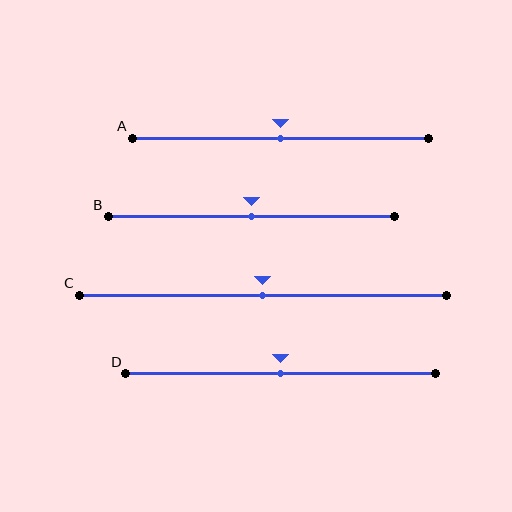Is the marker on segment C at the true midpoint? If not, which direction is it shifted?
Yes, the marker on segment C is at the true midpoint.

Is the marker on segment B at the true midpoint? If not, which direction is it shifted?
Yes, the marker on segment B is at the true midpoint.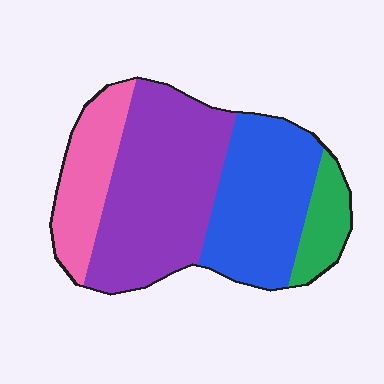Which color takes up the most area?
Purple, at roughly 40%.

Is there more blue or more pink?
Blue.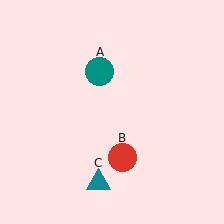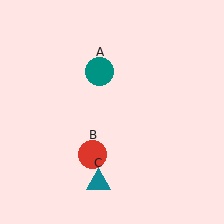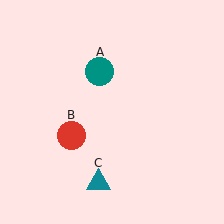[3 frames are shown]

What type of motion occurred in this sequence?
The red circle (object B) rotated clockwise around the center of the scene.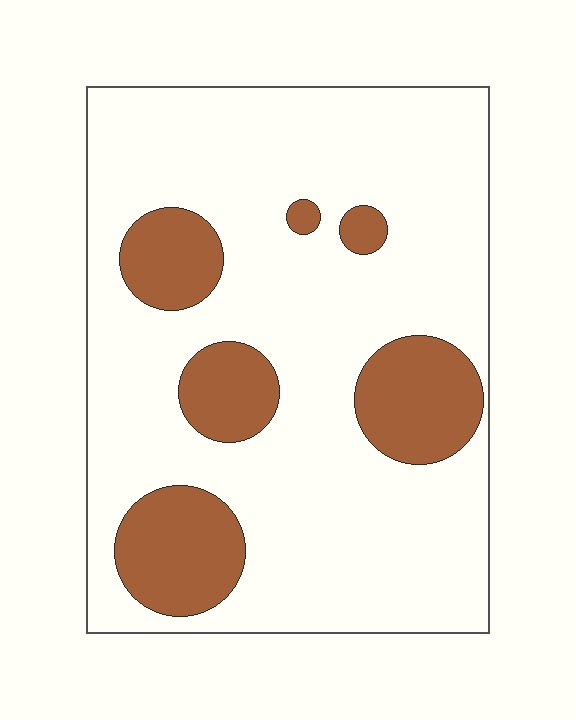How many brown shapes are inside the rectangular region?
6.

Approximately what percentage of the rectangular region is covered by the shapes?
Approximately 20%.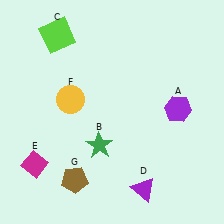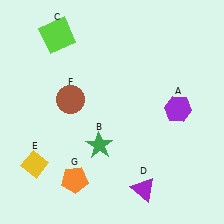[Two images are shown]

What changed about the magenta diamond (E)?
In Image 1, E is magenta. In Image 2, it changed to yellow.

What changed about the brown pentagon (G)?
In Image 1, G is brown. In Image 2, it changed to orange.